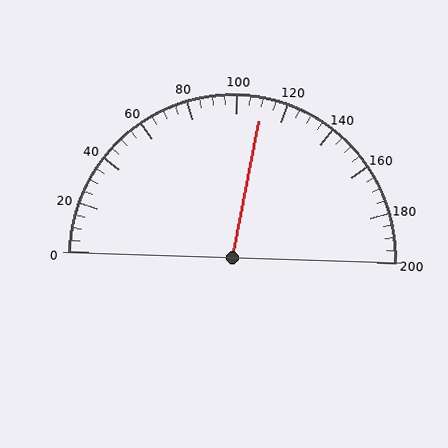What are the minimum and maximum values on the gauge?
The gauge ranges from 0 to 200.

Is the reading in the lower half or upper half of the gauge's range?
The reading is in the upper half of the range (0 to 200).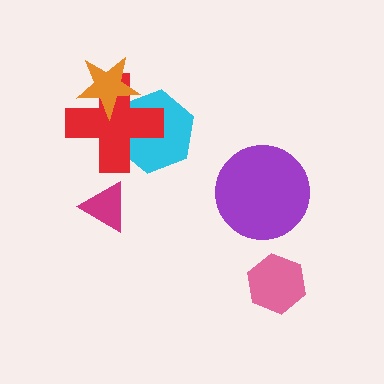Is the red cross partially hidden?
Yes, it is partially covered by another shape.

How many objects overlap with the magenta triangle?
0 objects overlap with the magenta triangle.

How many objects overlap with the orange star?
2 objects overlap with the orange star.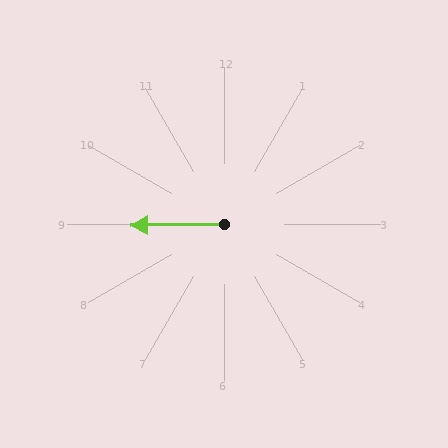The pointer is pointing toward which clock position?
Roughly 9 o'clock.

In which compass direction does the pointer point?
West.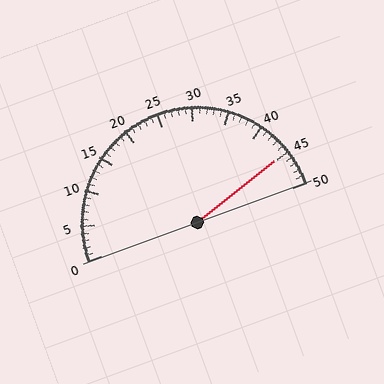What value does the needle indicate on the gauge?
The needle indicates approximately 45.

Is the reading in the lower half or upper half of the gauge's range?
The reading is in the upper half of the range (0 to 50).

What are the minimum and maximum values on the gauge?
The gauge ranges from 0 to 50.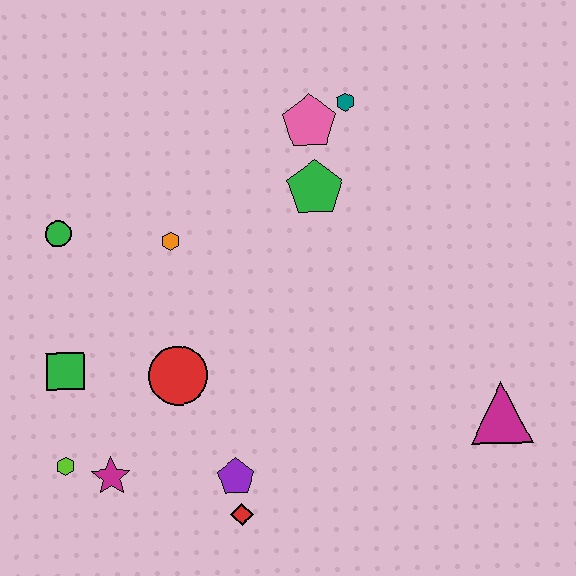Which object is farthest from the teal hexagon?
The lime hexagon is farthest from the teal hexagon.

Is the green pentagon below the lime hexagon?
No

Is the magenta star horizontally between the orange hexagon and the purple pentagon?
No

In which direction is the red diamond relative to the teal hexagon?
The red diamond is below the teal hexagon.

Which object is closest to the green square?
The lime hexagon is closest to the green square.